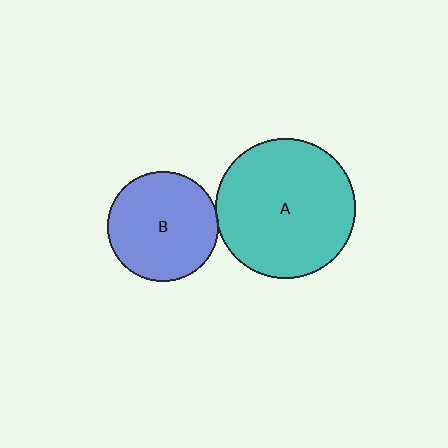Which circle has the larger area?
Circle A (teal).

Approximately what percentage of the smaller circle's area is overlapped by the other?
Approximately 5%.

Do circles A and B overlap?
Yes.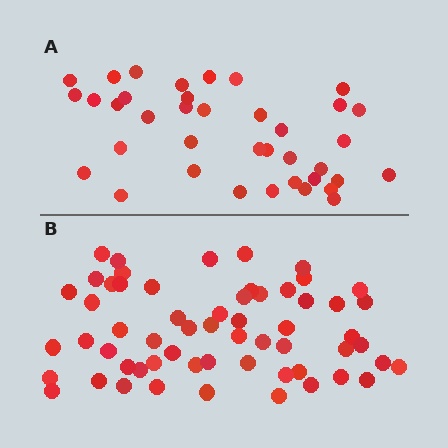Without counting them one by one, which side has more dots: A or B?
Region B (the bottom region) has more dots.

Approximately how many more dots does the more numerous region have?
Region B has approximately 20 more dots than region A.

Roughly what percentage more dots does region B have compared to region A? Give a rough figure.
About 55% more.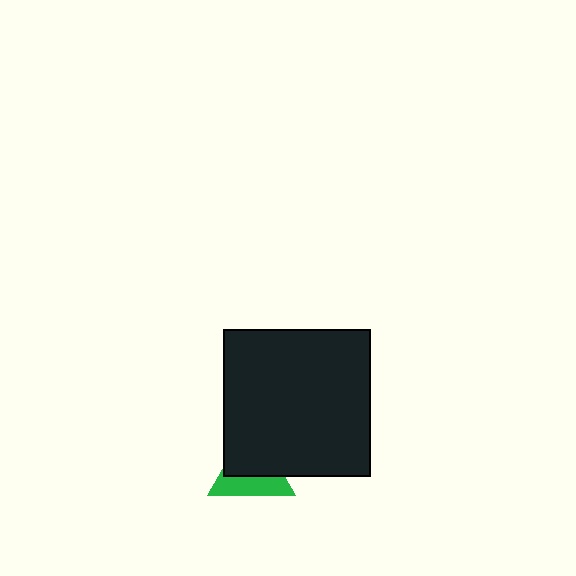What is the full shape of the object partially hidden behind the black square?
The partially hidden object is a green triangle.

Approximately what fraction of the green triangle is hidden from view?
Roughly 58% of the green triangle is hidden behind the black square.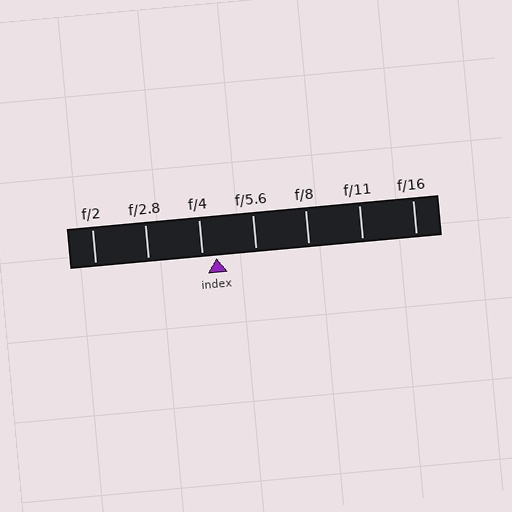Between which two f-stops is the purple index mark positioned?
The index mark is between f/4 and f/5.6.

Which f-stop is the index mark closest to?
The index mark is closest to f/4.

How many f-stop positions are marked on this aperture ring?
There are 7 f-stop positions marked.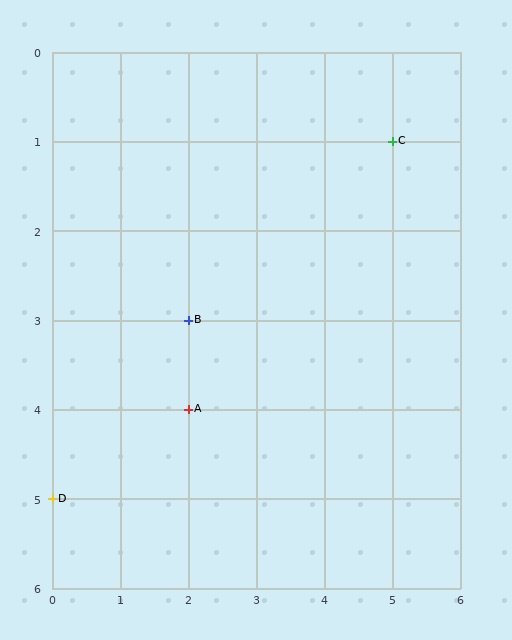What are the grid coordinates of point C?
Point C is at grid coordinates (5, 1).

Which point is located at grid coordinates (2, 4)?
Point A is at (2, 4).